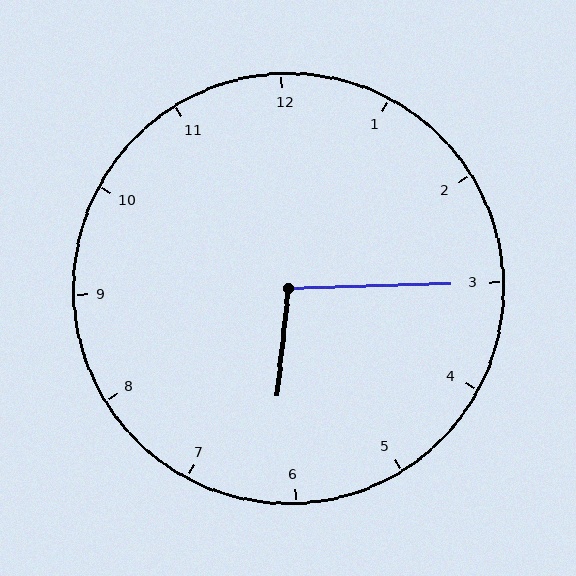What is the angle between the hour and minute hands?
Approximately 98 degrees.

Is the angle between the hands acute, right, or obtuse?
It is obtuse.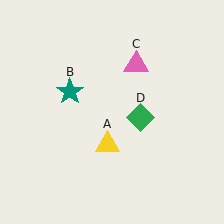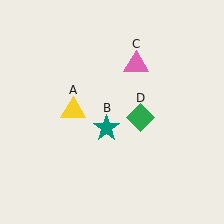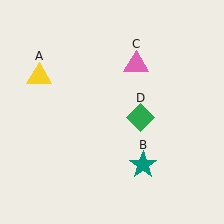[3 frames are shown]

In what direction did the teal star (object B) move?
The teal star (object B) moved down and to the right.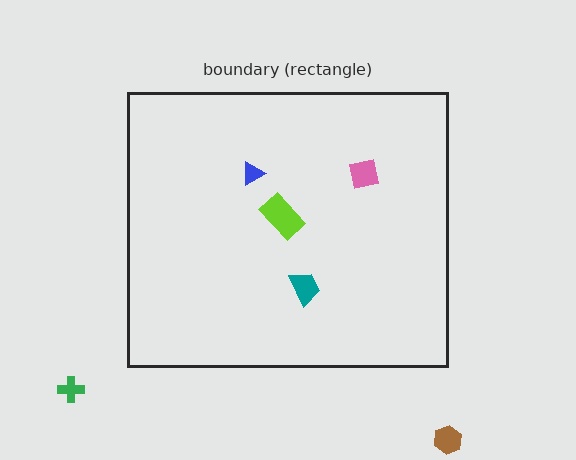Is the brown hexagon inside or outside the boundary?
Outside.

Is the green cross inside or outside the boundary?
Outside.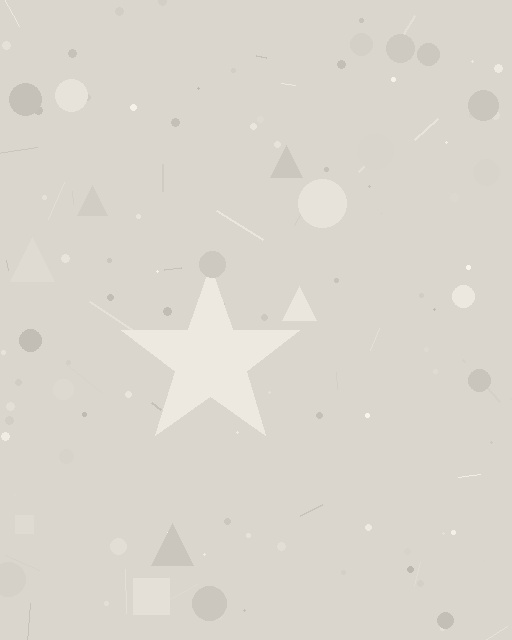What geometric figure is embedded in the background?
A star is embedded in the background.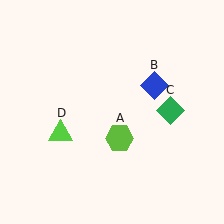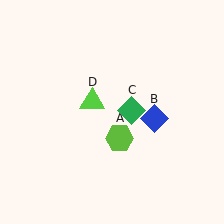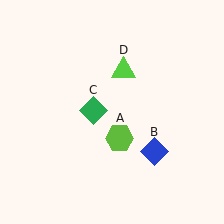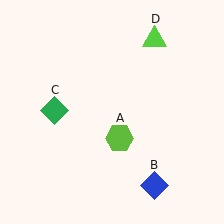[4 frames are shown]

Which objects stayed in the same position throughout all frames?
Lime hexagon (object A) remained stationary.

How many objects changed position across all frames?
3 objects changed position: blue diamond (object B), green diamond (object C), lime triangle (object D).